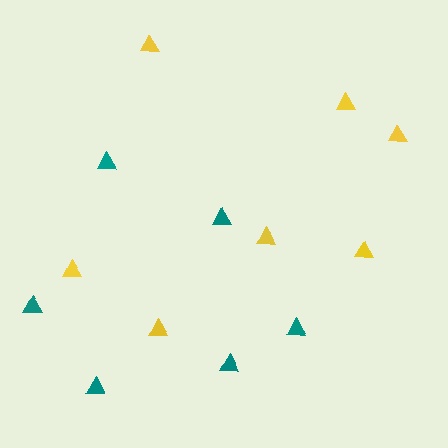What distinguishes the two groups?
There are 2 groups: one group of yellow triangles (7) and one group of teal triangles (6).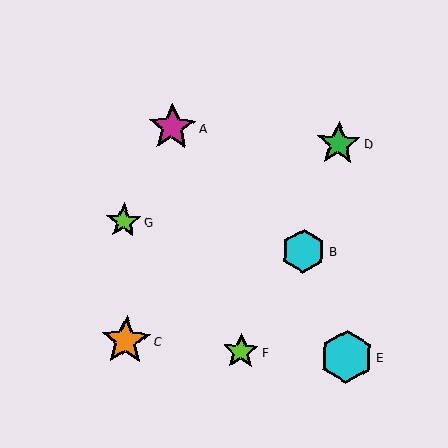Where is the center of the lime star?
The center of the lime star is at (124, 221).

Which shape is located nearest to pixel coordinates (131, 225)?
The lime star (labeled G) at (124, 221) is nearest to that location.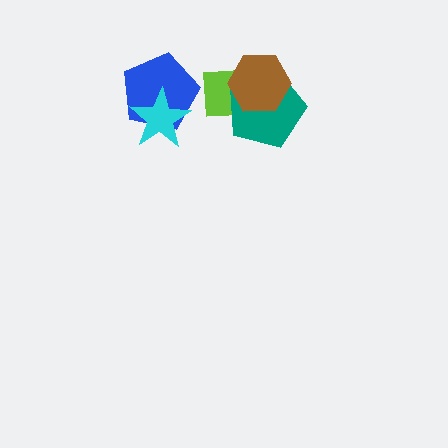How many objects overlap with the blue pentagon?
1 object overlaps with the blue pentagon.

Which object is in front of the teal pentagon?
The brown hexagon is in front of the teal pentagon.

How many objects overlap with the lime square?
2 objects overlap with the lime square.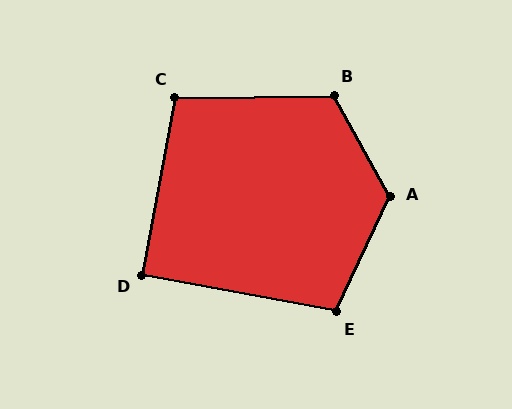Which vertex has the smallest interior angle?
D, at approximately 90 degrees.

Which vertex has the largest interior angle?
A, at approximately 126 degrees.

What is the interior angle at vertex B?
Approximately 118 degrees (obtuse).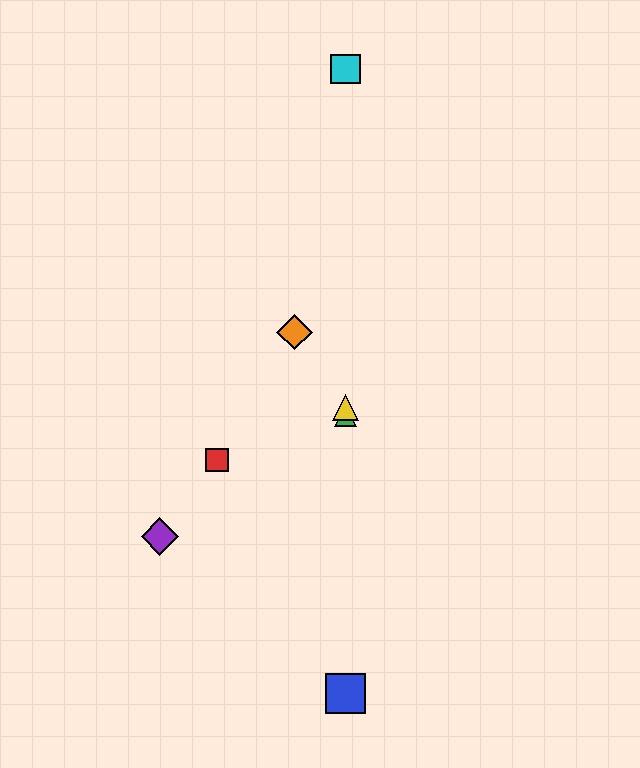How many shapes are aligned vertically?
4 shapes (the blue square, the green triangle, the yellow triangle, the cyan square) are aligned vertically.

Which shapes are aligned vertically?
The blue square, the green triangle, the yellow triangle, the cyan square are aligned vertically.